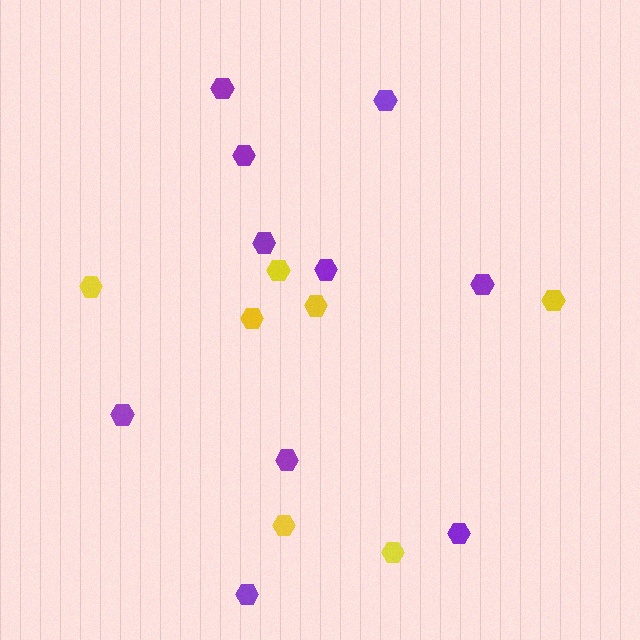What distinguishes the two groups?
There are 2 groups: one group of yellow hexagons (7) and one group of purple hexagons (10).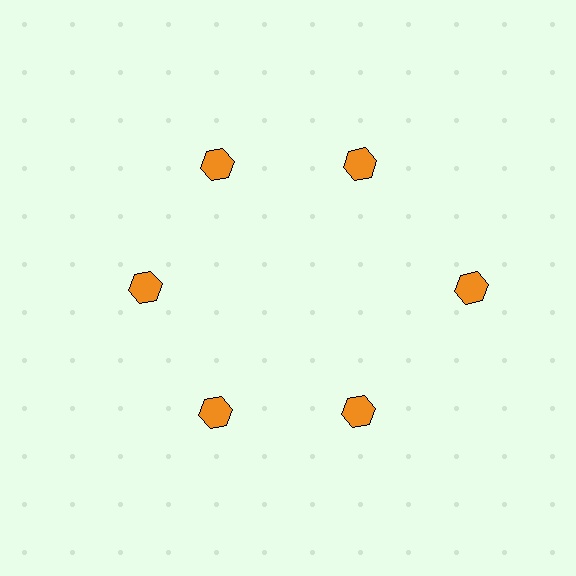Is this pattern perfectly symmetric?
No. The 6 orange hexagons are arranged in a ring, but one element near the 3 o'clock position is pushed outward from the center, breaking the 6-fold rotational symmetry.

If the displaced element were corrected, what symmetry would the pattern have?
It would have 6-fold rotational symmetry — the pattern would map onto itself every 60 degrees.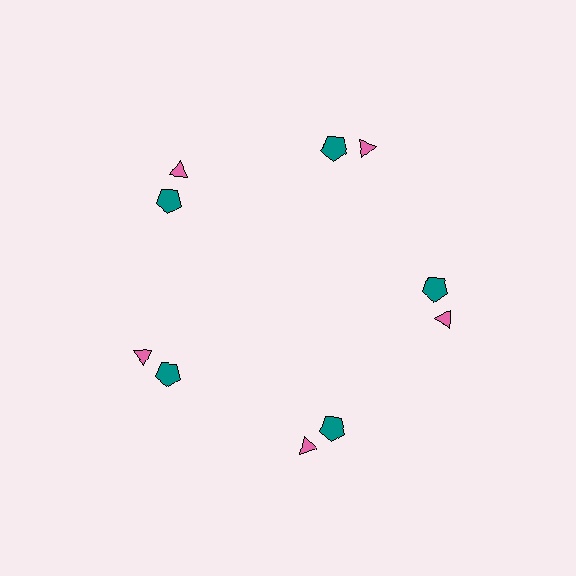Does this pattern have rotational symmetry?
Yes, this pattern has 5-fold rotational symmetry. It looks the same after rotating 72 degrees around the center.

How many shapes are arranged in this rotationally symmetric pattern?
There are 10 shapes, arranged in 5 groups of 2.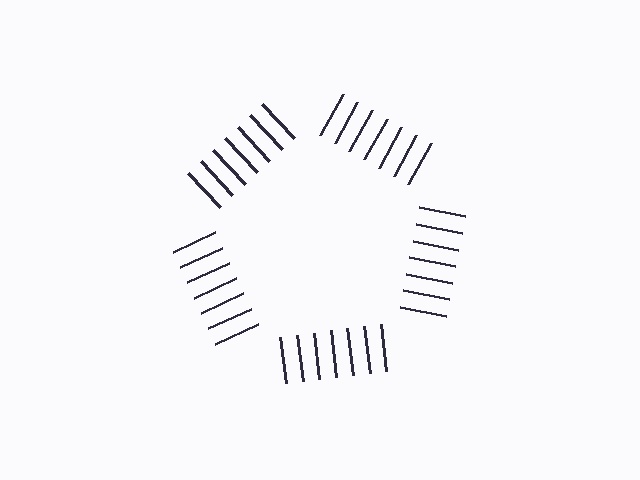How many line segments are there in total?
35 — 7 along each of the 5 edges.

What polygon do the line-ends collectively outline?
An illusory pentagon — the line segments terminate on its edges but no continuous stroke is drawn.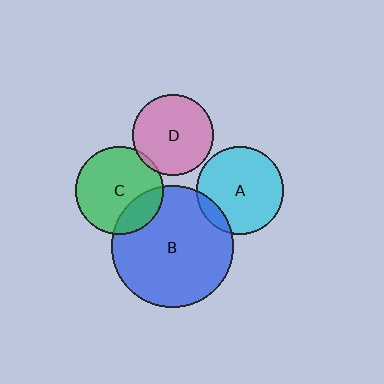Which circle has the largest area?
Circle B (blue).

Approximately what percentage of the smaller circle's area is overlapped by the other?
Approximately 5%.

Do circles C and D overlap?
Yes.